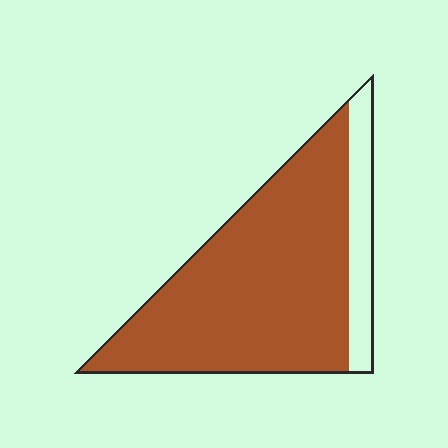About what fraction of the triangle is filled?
About five sixths (5/6).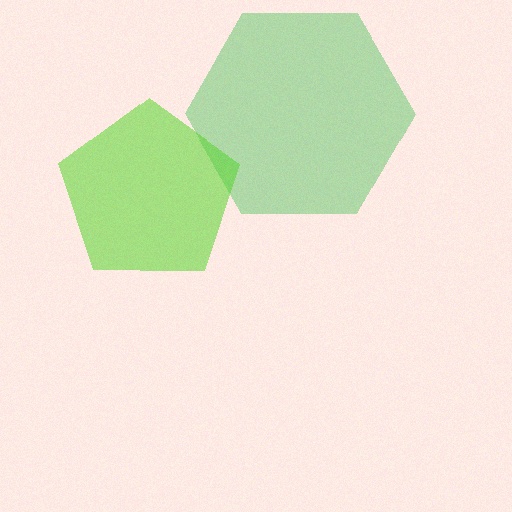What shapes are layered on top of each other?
The layered shapes are: a green hexagon, a lime pentagon.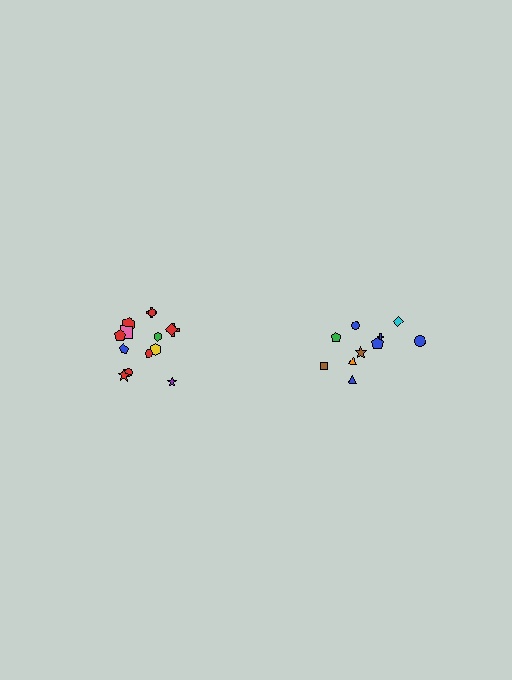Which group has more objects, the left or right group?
The left group.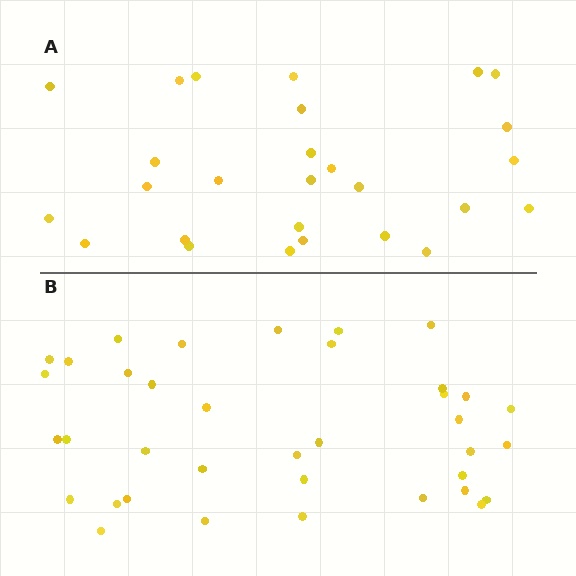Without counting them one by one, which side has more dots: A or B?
Region B (the bottom region) has more dots.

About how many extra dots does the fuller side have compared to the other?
Region B has roughly 10 or so more dots than region A.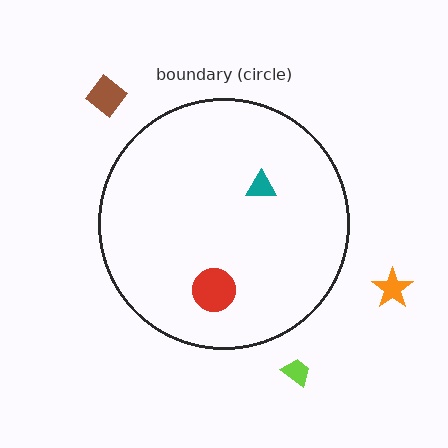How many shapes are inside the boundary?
2 inside, 3 outside.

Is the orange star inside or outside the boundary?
Outside.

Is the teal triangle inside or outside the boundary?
Inside.